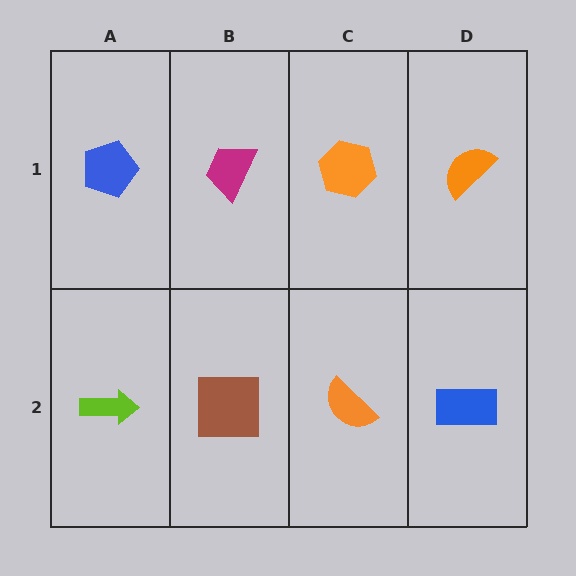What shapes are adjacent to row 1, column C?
An orange semicircle (row 2, column C), a magenta trapezoid (row 1, column B), an orange semicircle (row 1, column D).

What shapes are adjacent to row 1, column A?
A lime arrow (row 2, column A), a magenta trapezoid (row 1, column B).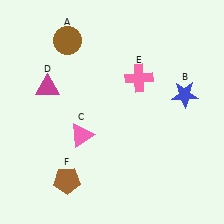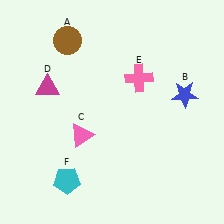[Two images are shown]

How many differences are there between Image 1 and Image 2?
There is 1 difference between the two images.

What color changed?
The pentagon (F) changed from brown in Image 1 to cyan in Image 2.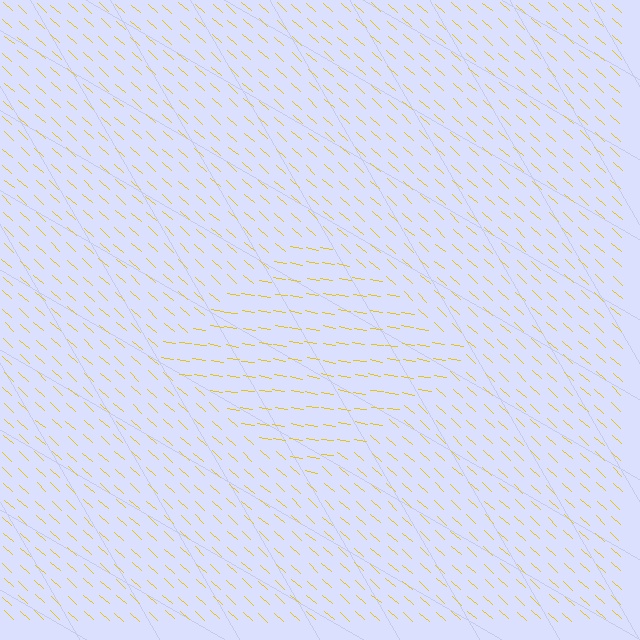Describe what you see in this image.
The image is filled with small yellow line segments. A diamond region in the image has lines oriented differently from the surrounding lines, creating a visible texture boundary.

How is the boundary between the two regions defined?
The boundary is defined purely by a change in line orientation (approximately 33 degrees difference). All lines are the same color and thickness.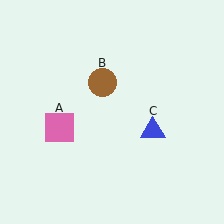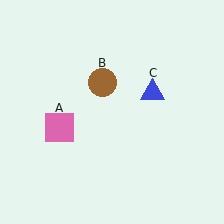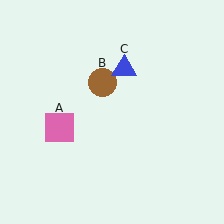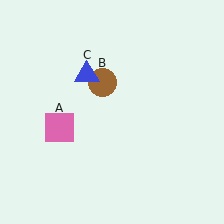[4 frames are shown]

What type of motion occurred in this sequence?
The blue triangle (object C) rotated counterclockwise around the center of the scene.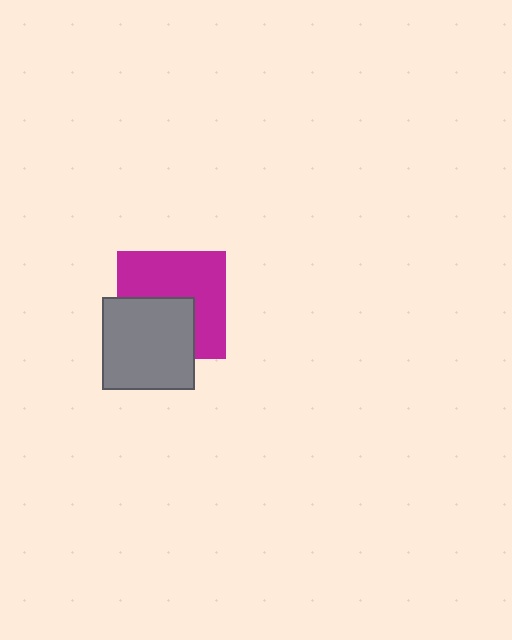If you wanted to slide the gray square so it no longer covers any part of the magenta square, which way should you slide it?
Slide it down — that is the most direct way to separate the two shapes.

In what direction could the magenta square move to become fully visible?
The magenta square could move up. That would shift it out from behind the gray square entirely.